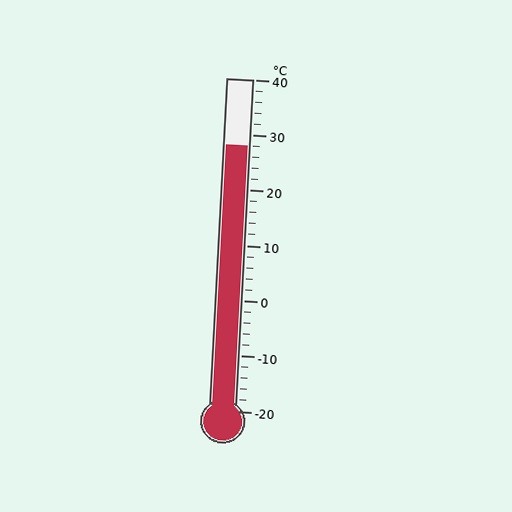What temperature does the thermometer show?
The thermometer shows approximately 28°C.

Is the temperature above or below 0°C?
The temperature is above 0°C.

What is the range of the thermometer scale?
The thermometer scale ranges from -20°C to 40°C.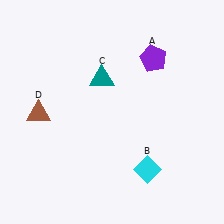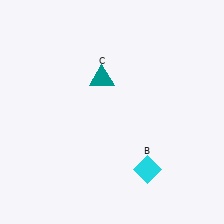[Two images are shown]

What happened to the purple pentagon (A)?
The purple pentagon (A) was removed in Image 2. It was in the top-right area of Image 1.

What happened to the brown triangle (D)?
The brown triangle (D) was removed in Image 2. It was in the bottom-left area of Image 1.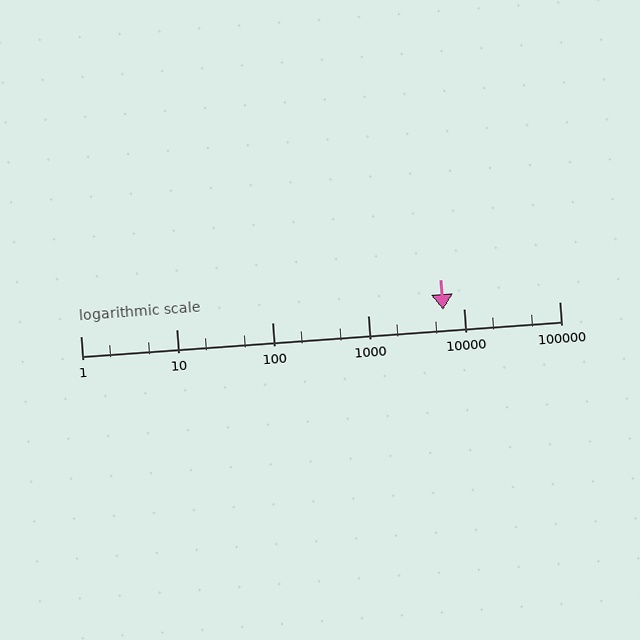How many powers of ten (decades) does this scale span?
The scale spans 5 decades, from 1 to 100000.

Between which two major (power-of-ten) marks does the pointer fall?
The pointer is between 1000 and 10000.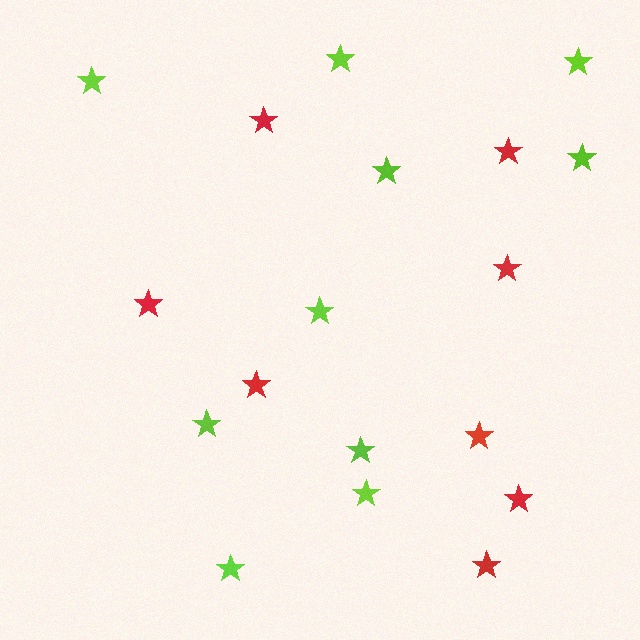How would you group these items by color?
There are 2 groups: one group of lime stars (10) and one group of red stars (8).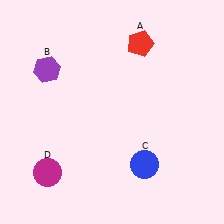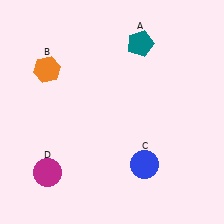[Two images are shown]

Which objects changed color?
A changed from red to teal. B changed from purple to orange.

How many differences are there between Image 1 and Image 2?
There are 2 differences between the two images.